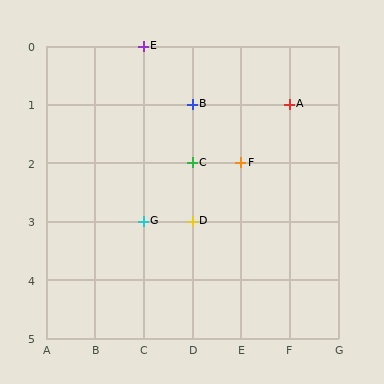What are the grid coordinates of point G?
Point G is at grid coordinates (C, 3).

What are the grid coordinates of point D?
Point D is at grid coordinates (D, 3).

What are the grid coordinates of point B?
Point B is at grid coordinates (D, 1).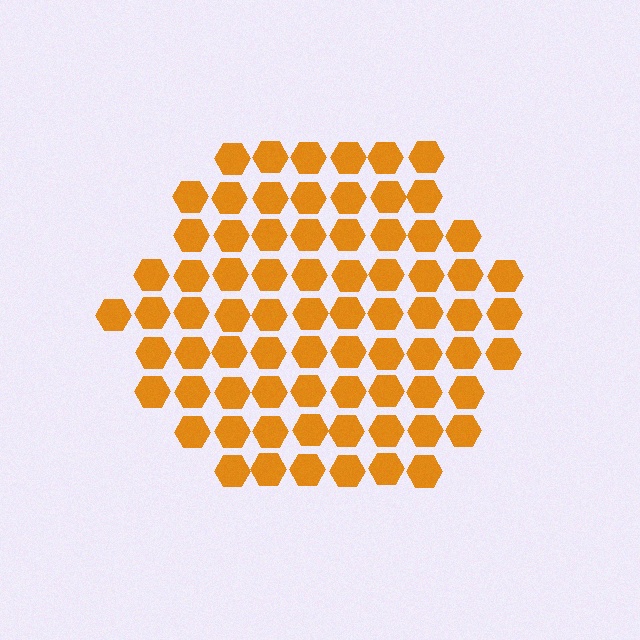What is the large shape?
The large shape is a hexagon.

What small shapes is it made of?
It is made of small hexagons.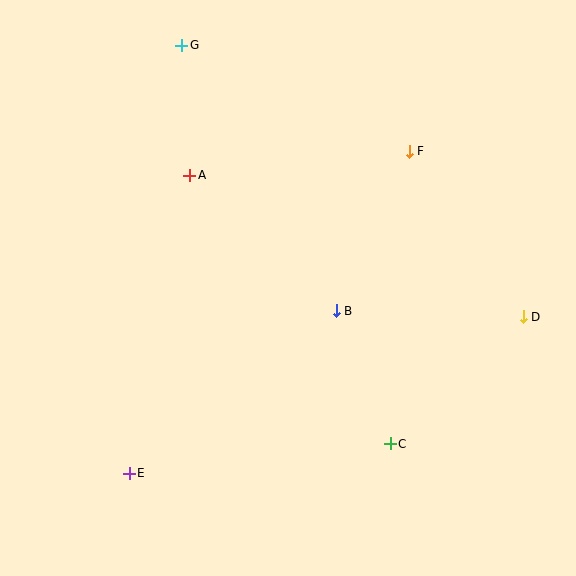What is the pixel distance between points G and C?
The distance between G and C is 450 pixels.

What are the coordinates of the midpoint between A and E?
The midpoint between A and E is at (159, 324).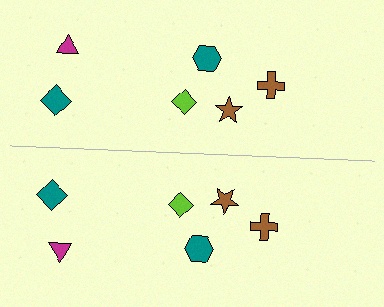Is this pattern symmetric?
Yes, this pattern has bilateral (reflection) symmetry.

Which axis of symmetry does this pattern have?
The pattern has a horizontal axis of symmetry running through the center of the image.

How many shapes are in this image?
There are 12 shapes in this image.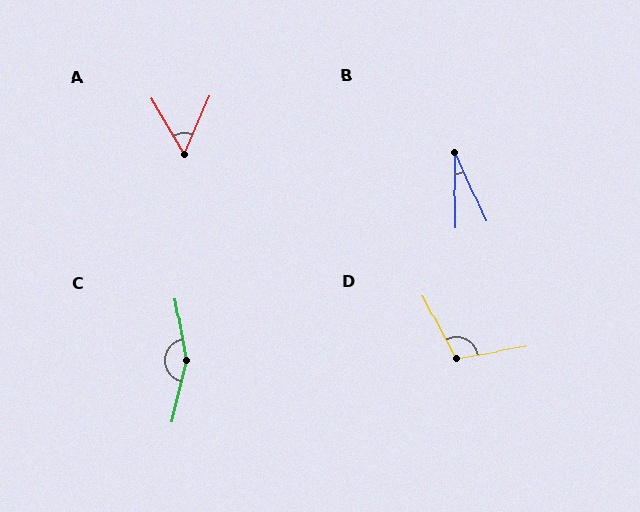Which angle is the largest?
C, at approximately 157 degrees.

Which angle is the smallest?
B, at approximately 24 degrees.